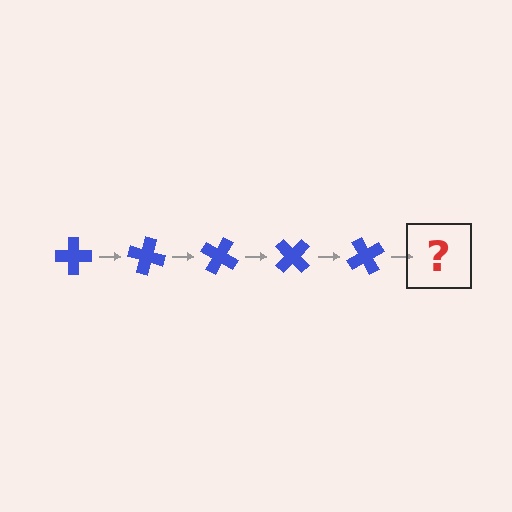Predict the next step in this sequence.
The next step is a blue cross rotated 75 degrees.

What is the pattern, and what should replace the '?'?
The pattern is that the cross rotates 15 degrees each step. The '?' should be a blue cross rotated 75 degrees.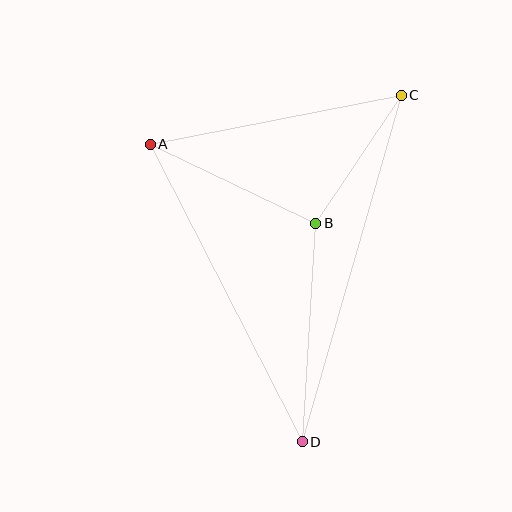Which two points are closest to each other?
Points B and C are closest to each other.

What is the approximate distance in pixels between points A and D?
The distance between A and D is approximately 334 pixels.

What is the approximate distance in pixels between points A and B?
The distance between A and B is approximately 183 pixels.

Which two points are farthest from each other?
Points C and D are farthest from each other.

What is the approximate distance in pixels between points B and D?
The distance between B and D is approximately 219 pixels.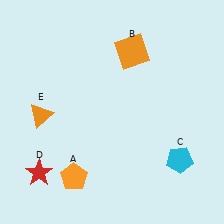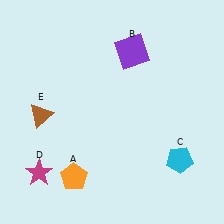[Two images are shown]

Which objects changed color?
B changed from orange to purple. D changed from red to magenta. E changed from orange to brown.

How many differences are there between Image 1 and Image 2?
There are 3 differences between the two images.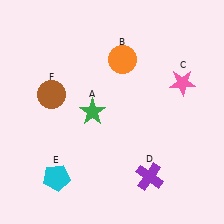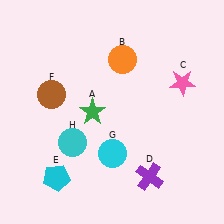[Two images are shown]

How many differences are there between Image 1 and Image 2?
There are 2 differences between the two images.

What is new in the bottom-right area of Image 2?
A cyan circle (G) was added in the bottom-right area of Image 2.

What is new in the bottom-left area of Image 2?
A cyan circle (H) was added in the bottom-left area of Image 2.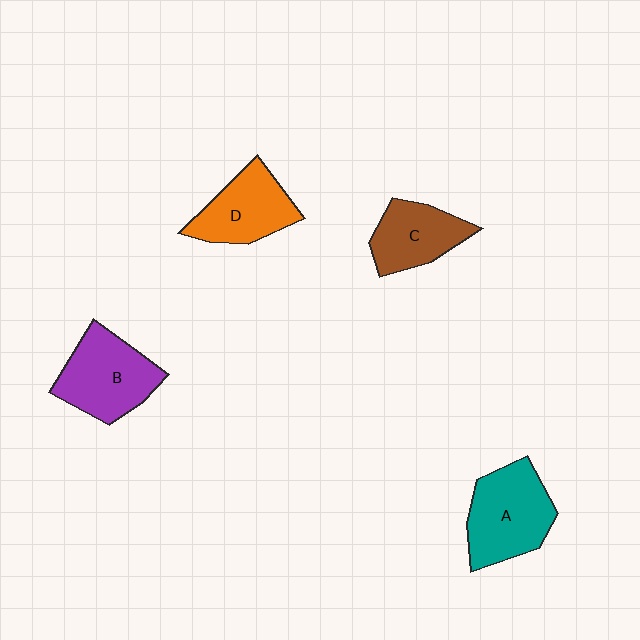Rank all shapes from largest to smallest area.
From largest to smallest: A (teal), B (purple), D (orange), C (brown).